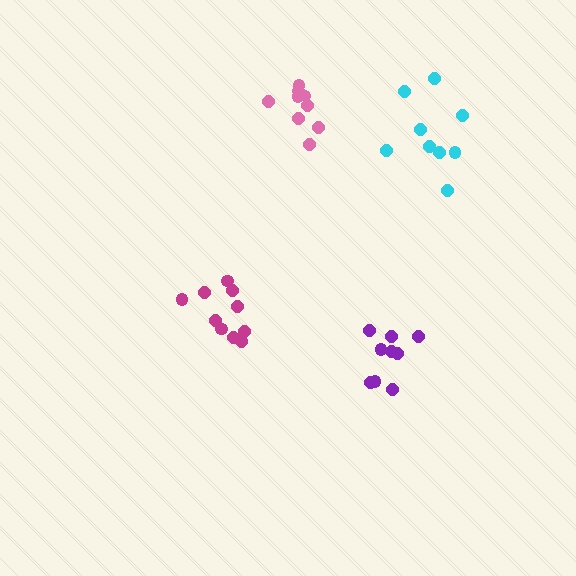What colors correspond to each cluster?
The clusters are colored: pink, purple, magenta, cyan.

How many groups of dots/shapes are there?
There are 4 groups.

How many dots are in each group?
Group 1: 9 dots, Group 2: 9 dots, Group 3: 10 dots, Group 4: 9 dots (37 total).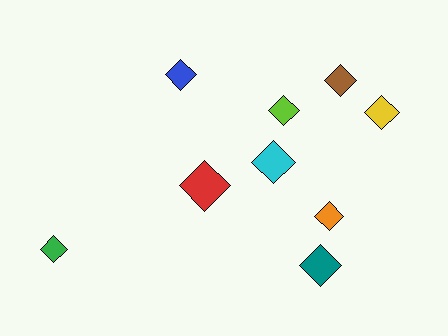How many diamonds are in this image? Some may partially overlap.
There are 9 diamonds.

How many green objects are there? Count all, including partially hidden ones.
There is 1 green object.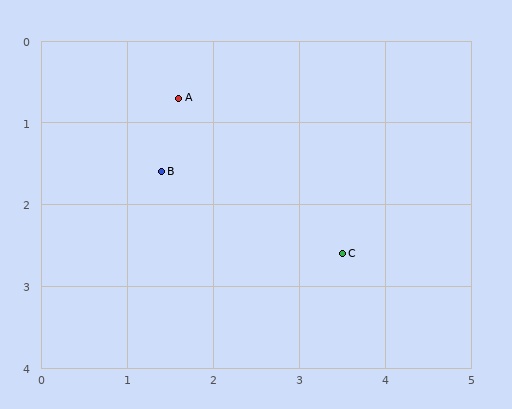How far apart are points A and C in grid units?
Points A and C are about 2.7 grid units apart.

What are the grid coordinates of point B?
Point B is at approximately (1.4, 1.6).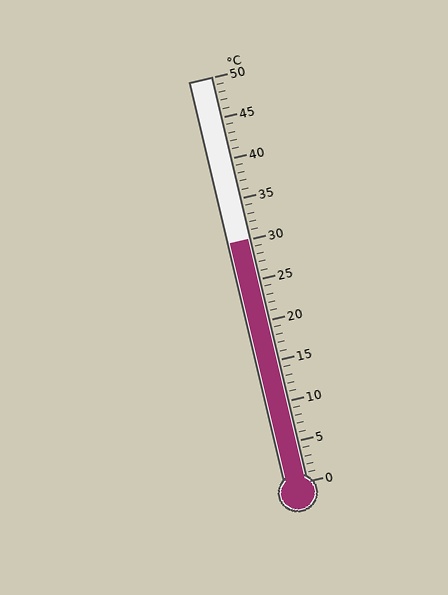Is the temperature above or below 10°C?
The temperature is above 10°C.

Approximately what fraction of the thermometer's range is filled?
The thermometer is filled to approximately 60% of its range.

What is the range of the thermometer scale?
The thermometer scale ranges from 0°C to 50°C.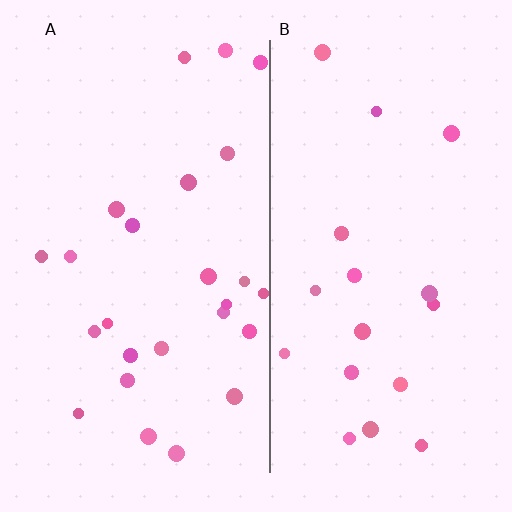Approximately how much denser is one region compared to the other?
Approximately 1.4× — region A over region B.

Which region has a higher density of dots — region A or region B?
A (the left).